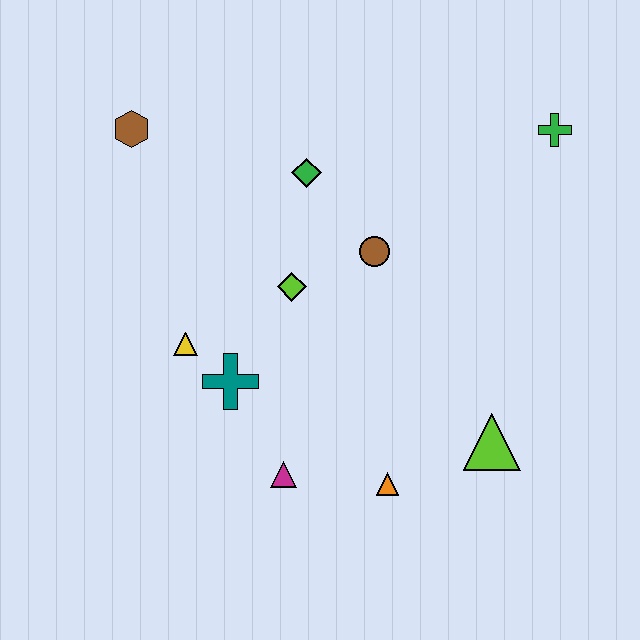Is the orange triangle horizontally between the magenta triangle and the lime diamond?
No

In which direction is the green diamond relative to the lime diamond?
The green diamond is above the lime diamond.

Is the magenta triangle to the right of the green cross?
No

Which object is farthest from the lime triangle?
The brown hexagon is farthest from the lime triangle.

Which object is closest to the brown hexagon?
The green diamond is closest to the brown hexagon.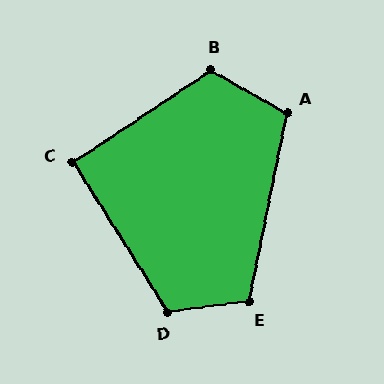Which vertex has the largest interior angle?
B, at approximately 117 degrees.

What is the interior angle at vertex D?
Approximately 114 degrees (obtuse).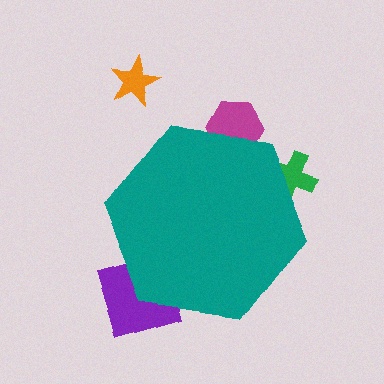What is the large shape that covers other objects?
A teal hexagon.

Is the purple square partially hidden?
Yes, the purple square is partially hidden behind the teal hexagon.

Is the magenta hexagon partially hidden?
Yes, the magenta hexagon is partially hidden behind the teal hexagon.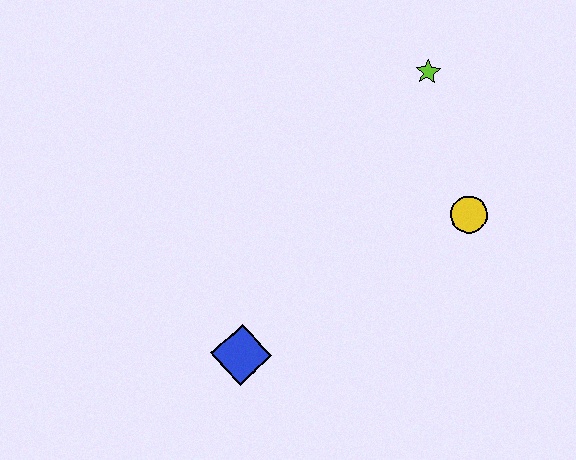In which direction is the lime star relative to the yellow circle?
The lime star is above the yellow circle.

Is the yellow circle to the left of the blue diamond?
No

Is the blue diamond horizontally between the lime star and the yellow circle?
No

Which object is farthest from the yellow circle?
The blue diamond is farthest from the yellow circle.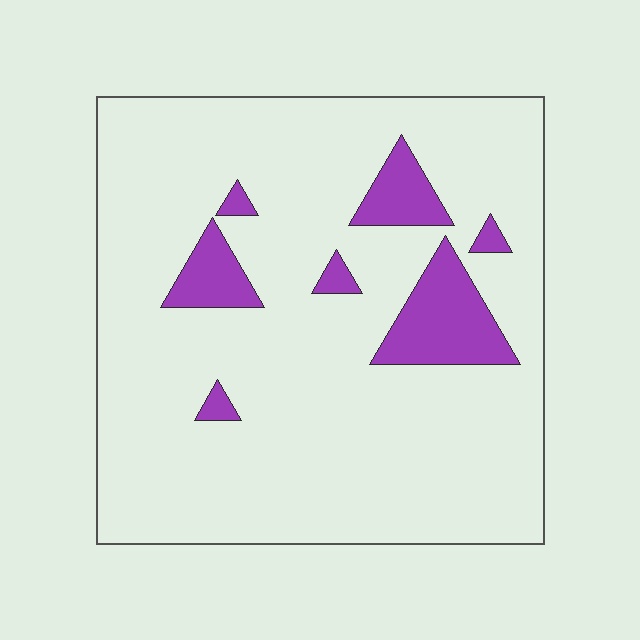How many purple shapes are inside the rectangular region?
7.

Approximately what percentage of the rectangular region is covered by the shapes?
Approximately 10%.